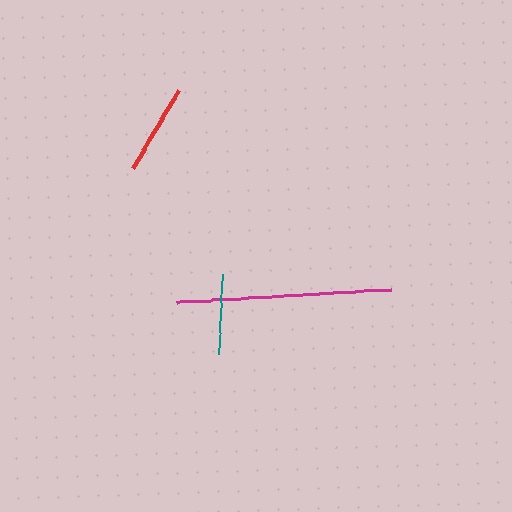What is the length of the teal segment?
The teal segment is approximately 80 pixels long.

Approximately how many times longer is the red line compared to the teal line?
The red line is approximately 1.1 times the length of the teal line.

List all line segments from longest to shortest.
From longest to shortest: magenta, red, teal.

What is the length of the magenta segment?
The magenta segment is approximately 215 pixels long.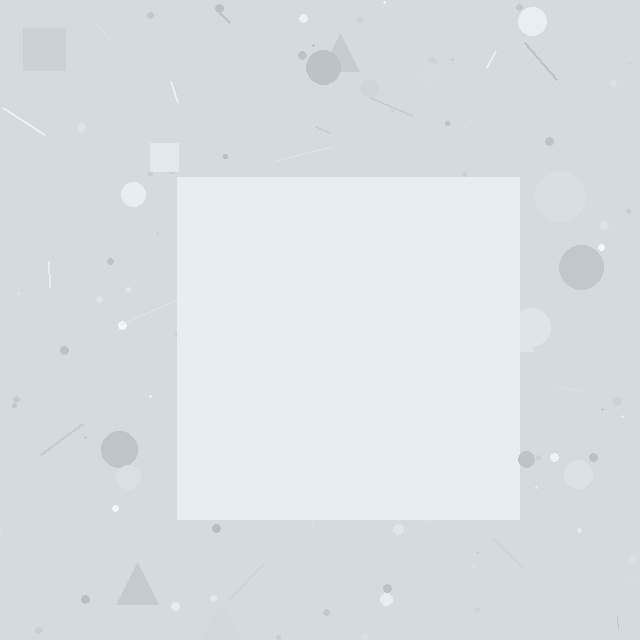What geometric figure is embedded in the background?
A square is embedded in the background.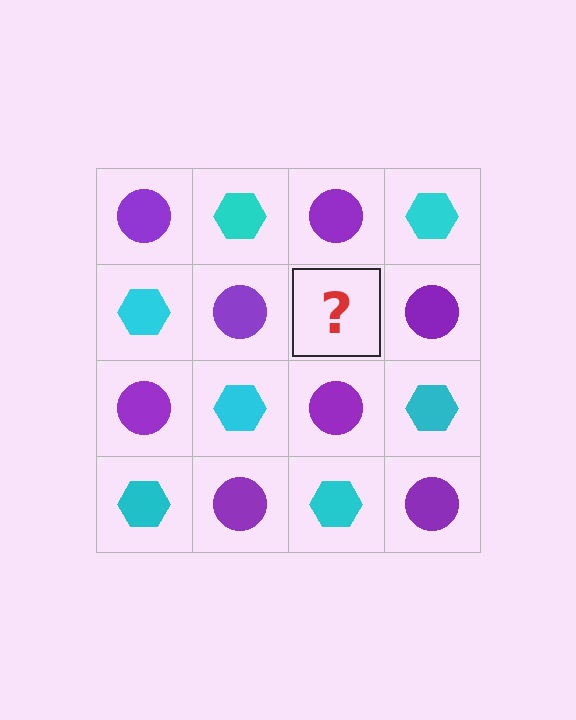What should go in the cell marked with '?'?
The missing cell should contain a cyan hexagon.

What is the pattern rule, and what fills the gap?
The rule is that it alternates purple circle and cyan hexagon in a checkerboard pattern. The gap should be filled with a cyan hexagon.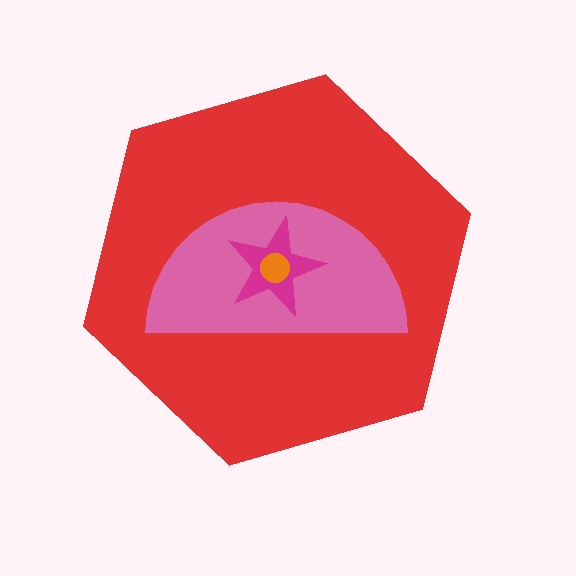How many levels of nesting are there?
4.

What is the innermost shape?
The orange circle.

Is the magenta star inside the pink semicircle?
Yes.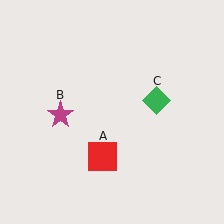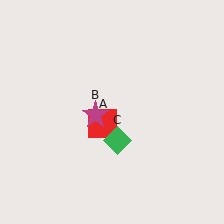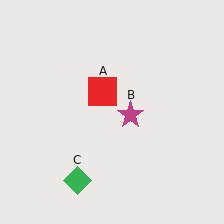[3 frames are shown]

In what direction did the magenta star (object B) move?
The magenta star (object B) moved right.